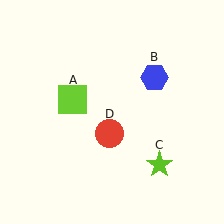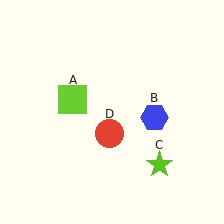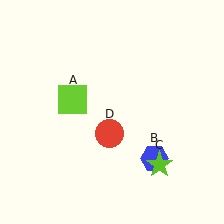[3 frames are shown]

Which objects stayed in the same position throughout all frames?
Lime square (object A) and lime star (object C) and red circle (object D) remained stationary.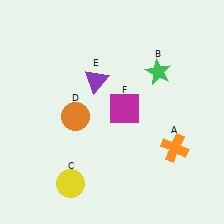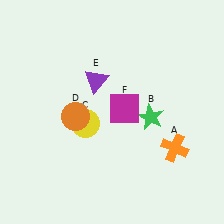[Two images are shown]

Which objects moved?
The objects that moved are: the green star (B), the yellow circle (C).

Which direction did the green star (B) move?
The green star (B) moved down.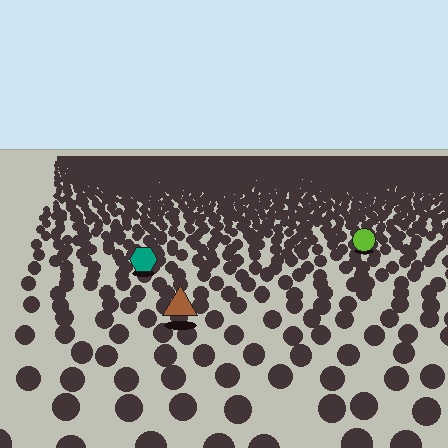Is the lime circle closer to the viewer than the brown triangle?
No. The brown triangle is closer — you can tell from the texture gradient: the ground texture is coarser near it.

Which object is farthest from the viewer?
The lime circle is farthest from the viewer. It appears smaller and the ground texture around it is denser.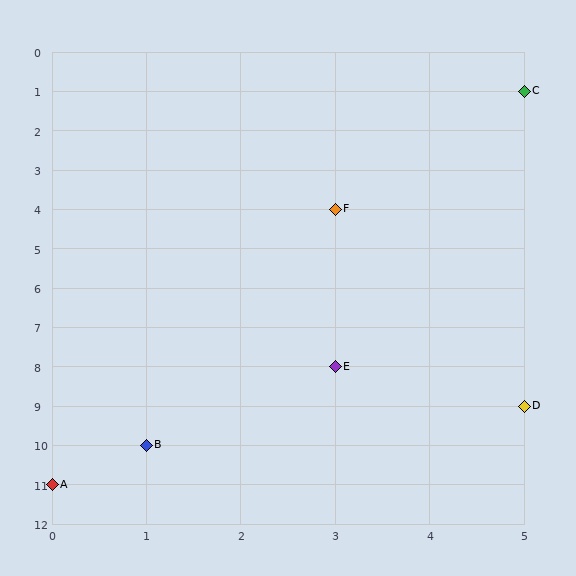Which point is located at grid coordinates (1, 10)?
Point B is at (1, 10).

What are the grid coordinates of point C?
Point C is at grid coordinates (5, 1).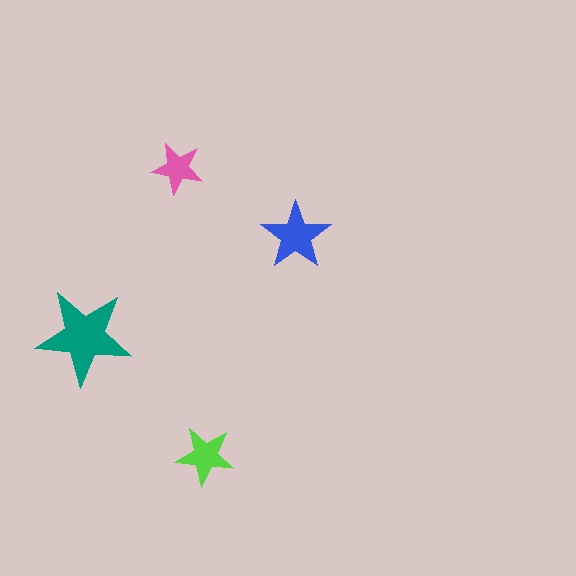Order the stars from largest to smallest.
the teal one, the blue one, the lime one, the pink one.